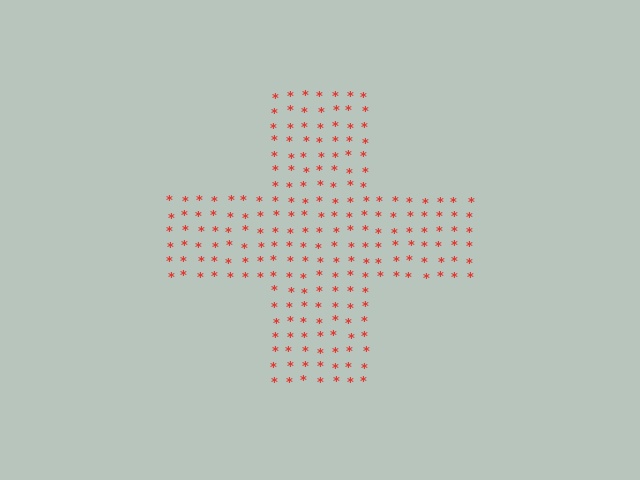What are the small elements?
The small elements are asterisks.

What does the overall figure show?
The overall figure shows a cross.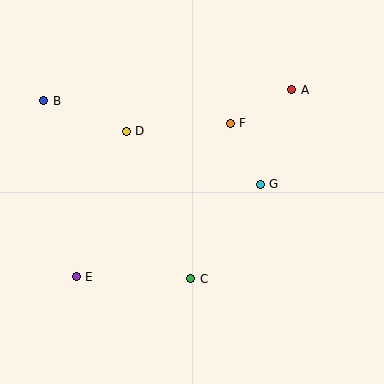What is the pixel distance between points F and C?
The distance between F and C is 160 pixels.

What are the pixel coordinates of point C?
Point C is at (191, 279).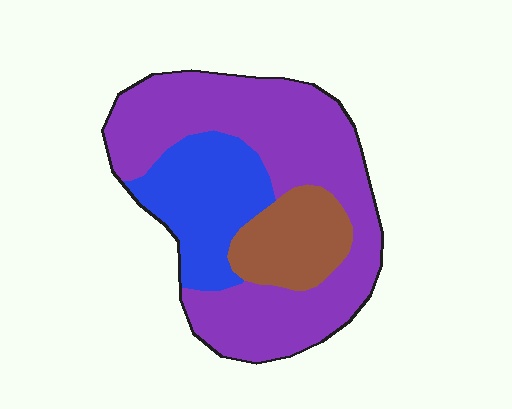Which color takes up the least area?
Brown, at roughly 15%.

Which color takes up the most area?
Purple, at roughly 60%.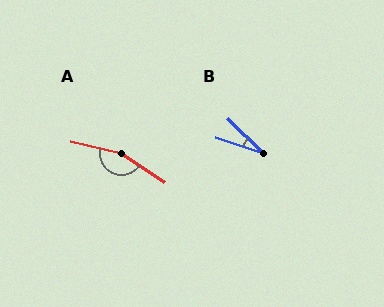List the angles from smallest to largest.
B (26°), A (159°).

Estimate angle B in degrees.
Approximately 26 degrees.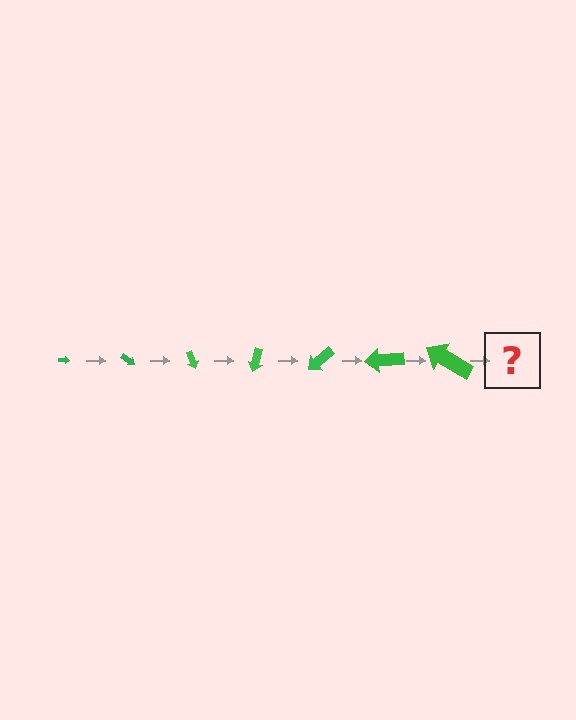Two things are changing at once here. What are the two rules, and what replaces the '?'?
The two rules are that the arrow grows larger each step and it rotates 35 degrees each step. The '?' should be an arrow, larger than the previous one and rotated 245 degrees from the start.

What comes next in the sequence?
The next element should be an arrow, larger than the previous one and rotated 245 degrees from the start.